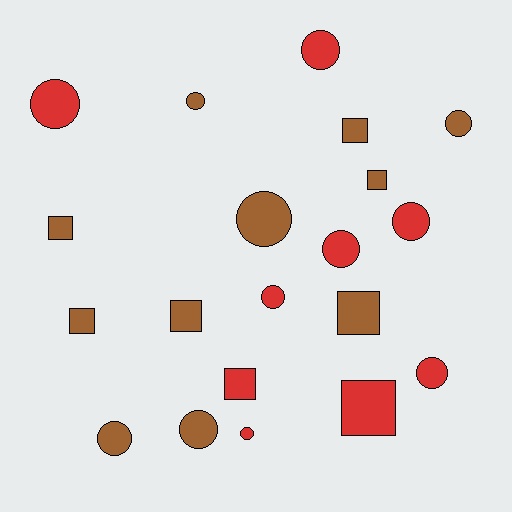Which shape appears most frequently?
Circle, with 12 objects.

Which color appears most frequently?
Brown, with 11 objects.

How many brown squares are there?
There are 6 brown squares.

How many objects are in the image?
There are 20 objects.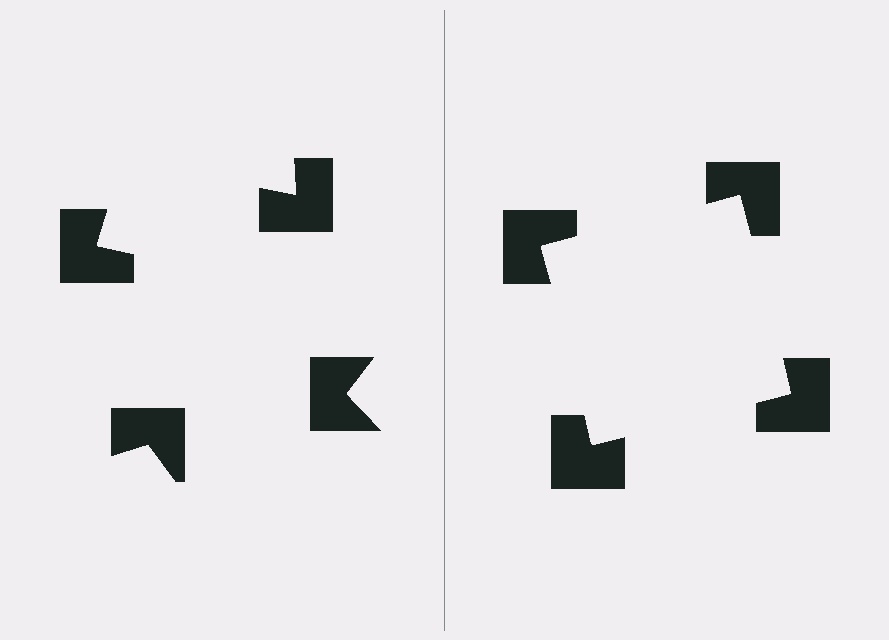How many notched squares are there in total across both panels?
8 — 4 on each side.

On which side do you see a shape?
An illusory square appears on the right side. On the left side the wedge cuts are rotated, so no coherent shape forms.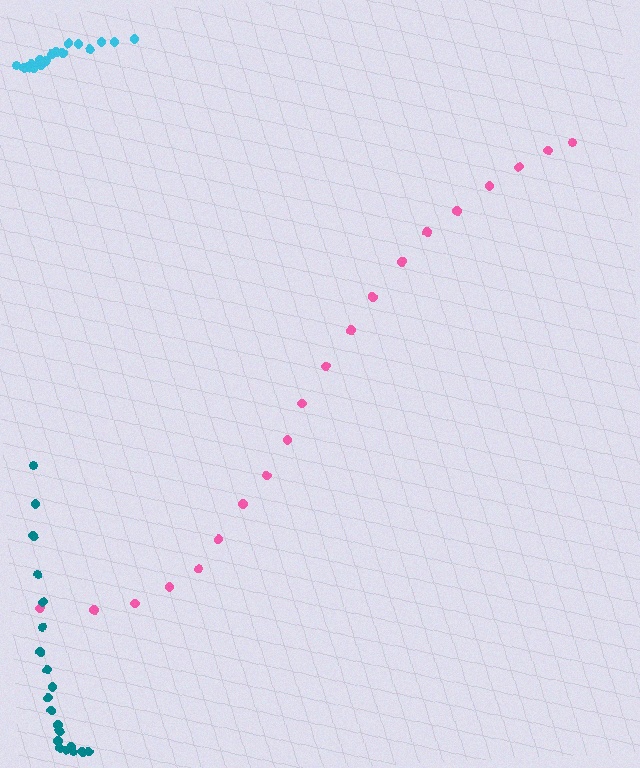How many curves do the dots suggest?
There are 3 distinct paths.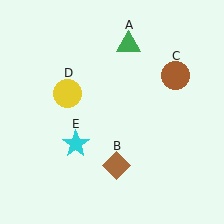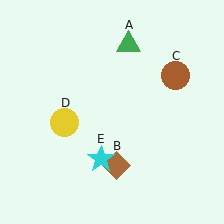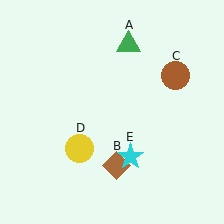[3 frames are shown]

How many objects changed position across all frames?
2 objects changed position: yellow circle (object D), cyan star (object E).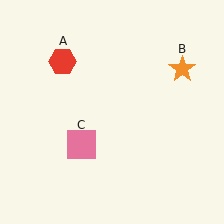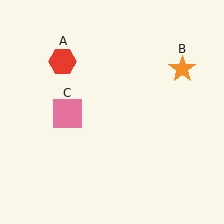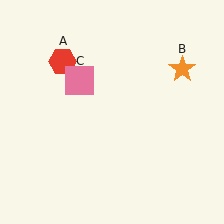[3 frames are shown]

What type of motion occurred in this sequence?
The pink square (object C) rotated clockwise around the center of the scene.